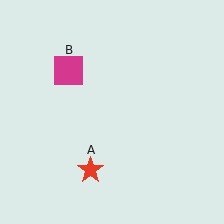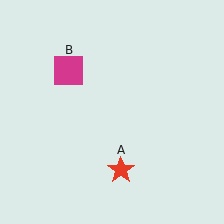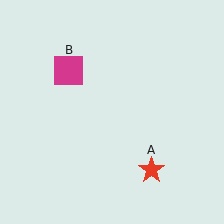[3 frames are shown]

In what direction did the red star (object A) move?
The red star (object A) moved right.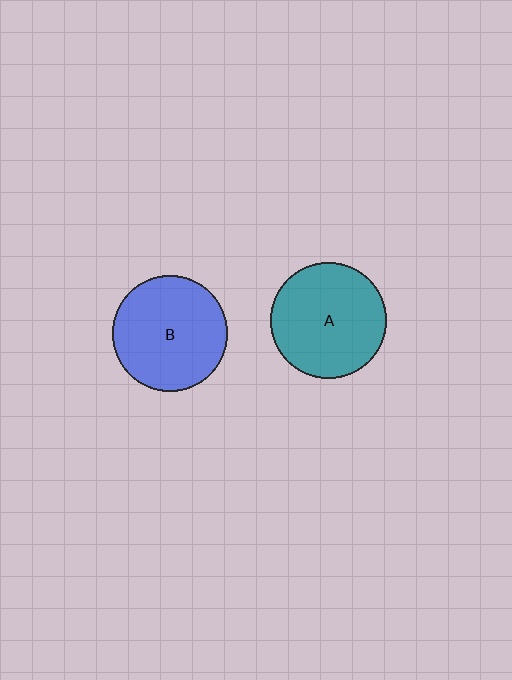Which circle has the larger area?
Circle A (teal).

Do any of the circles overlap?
No, none of the circles overlap.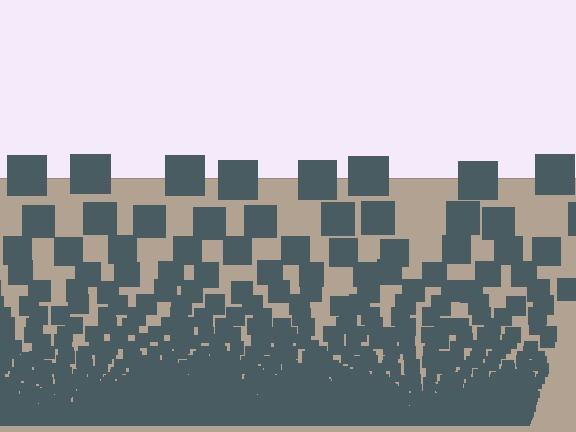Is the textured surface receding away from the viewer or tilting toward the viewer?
The surface appears to tilt toward the viewer. Texture elements get larger and sparser toward the top.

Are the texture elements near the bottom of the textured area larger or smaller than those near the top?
Smaller. The gradient is inverted — elements near the bottom are smaller and denser.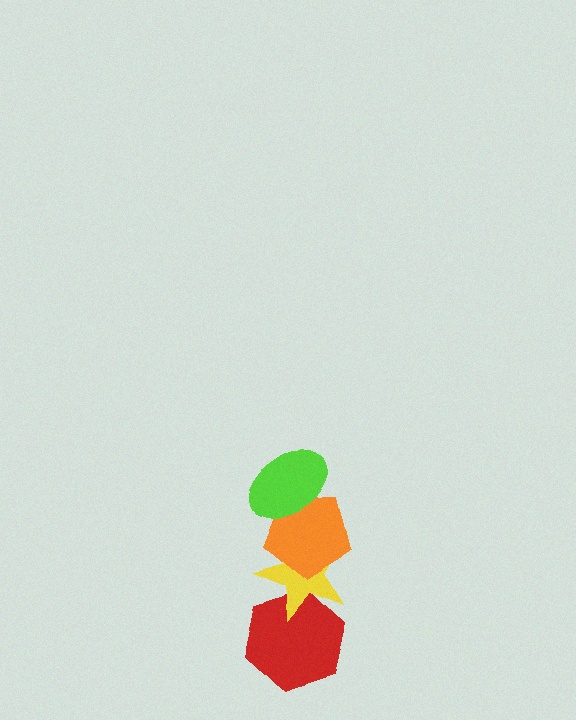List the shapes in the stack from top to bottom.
From top to bottom: the lime ellipse, the orange pentagon, the yellow star, the red hexagon.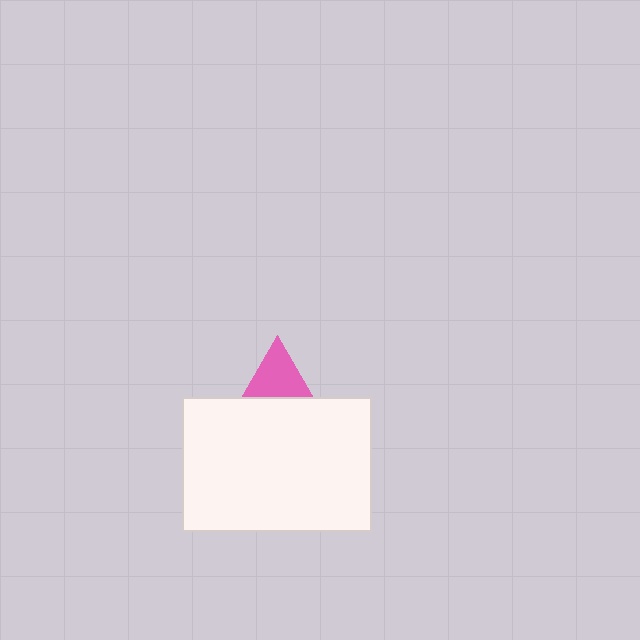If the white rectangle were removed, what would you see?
You would see the complete pink triangle.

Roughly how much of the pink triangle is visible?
A small part of it is visible (roughly 31%).